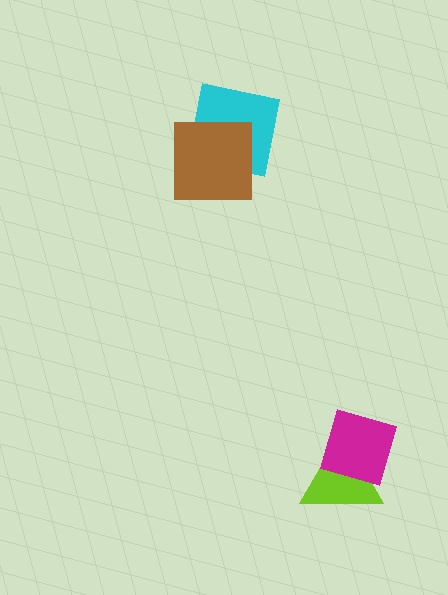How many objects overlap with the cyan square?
1 object overlaps with the cyan square.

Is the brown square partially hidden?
No, no other shape covers it.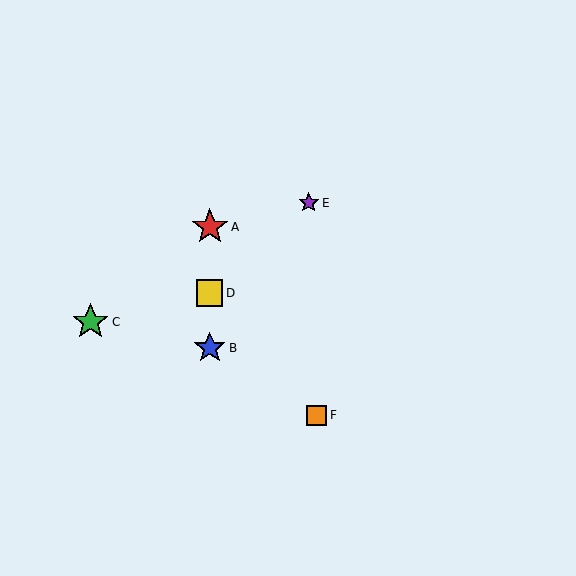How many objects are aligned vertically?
3 objects (A, B, D) are aligned vertically.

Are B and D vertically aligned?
Yes, both are at x≈210.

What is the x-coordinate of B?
Object B is at x≈210.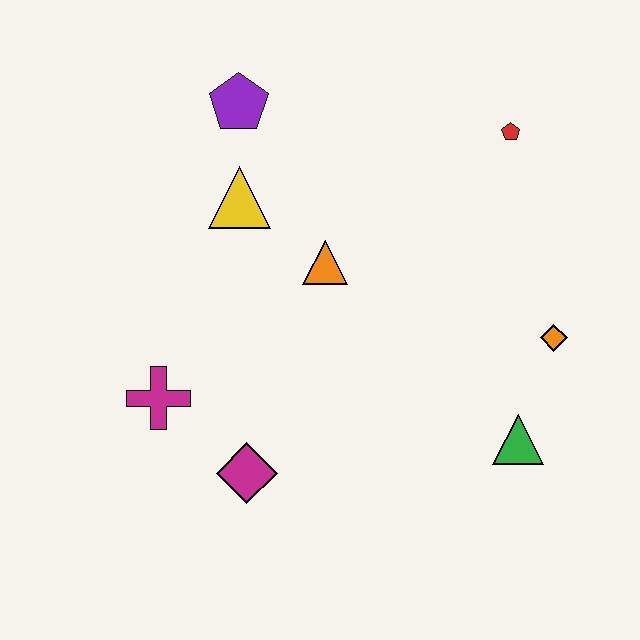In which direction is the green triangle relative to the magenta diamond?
The green triangle is to the right of the magenta diamond.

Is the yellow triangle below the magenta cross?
No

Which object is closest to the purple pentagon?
The yellow triangle is closest to the purple pentagon.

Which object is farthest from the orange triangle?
The green triangle is farthest from the orange triangle.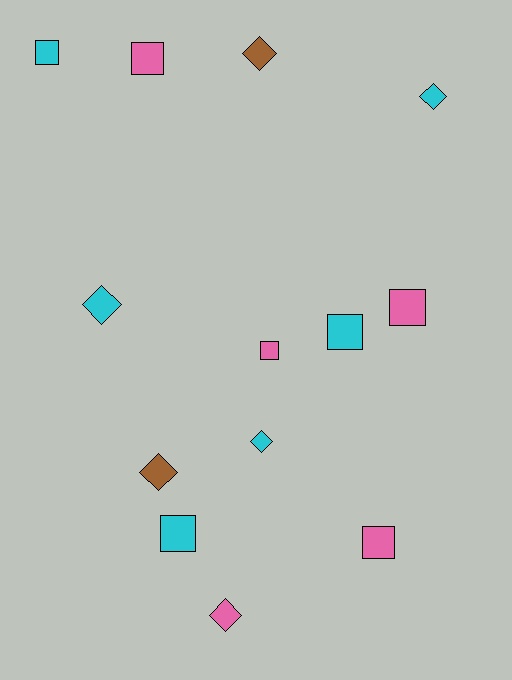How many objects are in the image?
There are 13 objects.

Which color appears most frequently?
Cyan, with 6 objects.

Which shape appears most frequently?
Square, with 7 objects.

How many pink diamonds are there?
There is 1 pink diamond.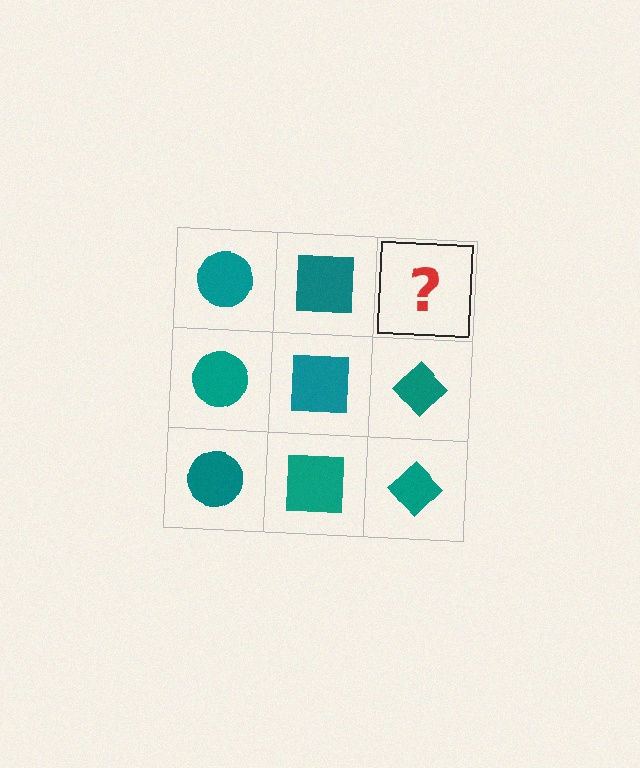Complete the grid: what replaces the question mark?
The question mark should be replaced with a teal diamond.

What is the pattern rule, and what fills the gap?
The rule is that each column has a consistent shape. The gap should be filled with a teal diamond.